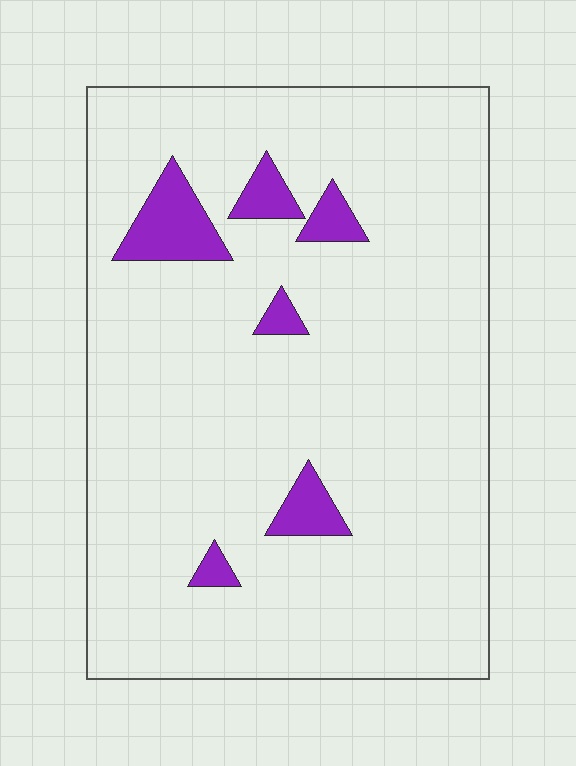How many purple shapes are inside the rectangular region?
6.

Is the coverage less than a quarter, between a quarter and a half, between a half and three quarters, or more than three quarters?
Less than a quarter.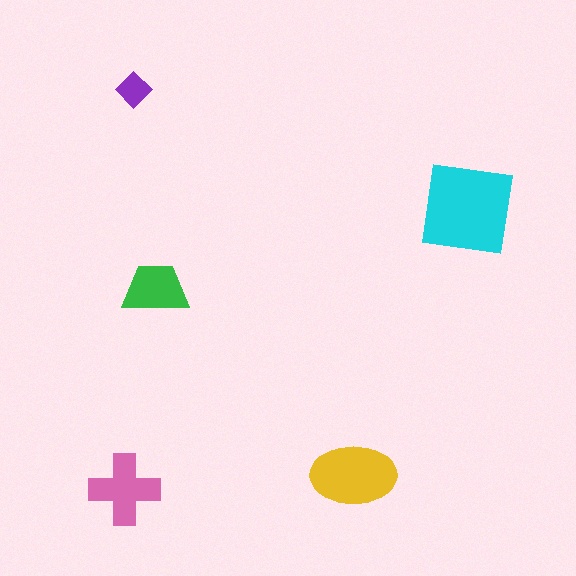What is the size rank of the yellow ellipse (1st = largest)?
2nd.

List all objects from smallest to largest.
The purple diamond, the green trapezoid, the pink cross, the yellow ellipse, the cyan square.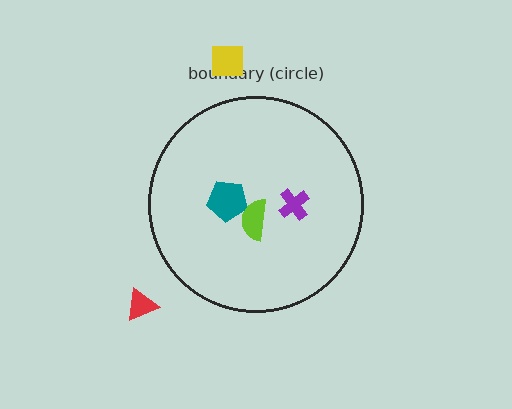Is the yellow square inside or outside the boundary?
Outside.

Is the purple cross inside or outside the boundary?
Inside.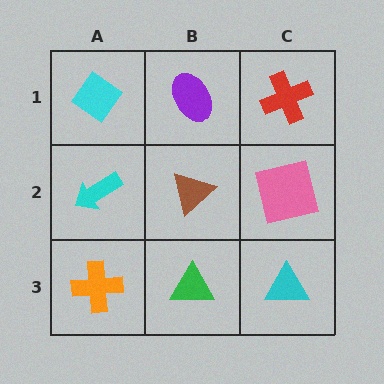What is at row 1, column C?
A red cross.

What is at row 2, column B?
A brown triangle.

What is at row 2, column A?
A cyan arrow.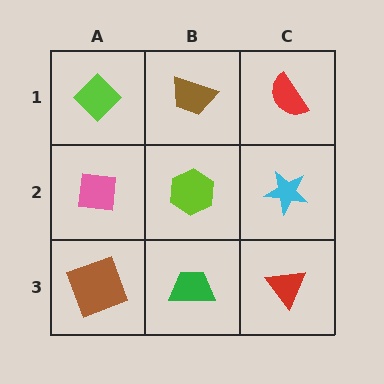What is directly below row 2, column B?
A green trapezoid.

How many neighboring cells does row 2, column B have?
4.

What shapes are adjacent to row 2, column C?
A red semicircle (row 1, column C), a red triangle (row 3, column C), a lime hexagon (row 2, column B).